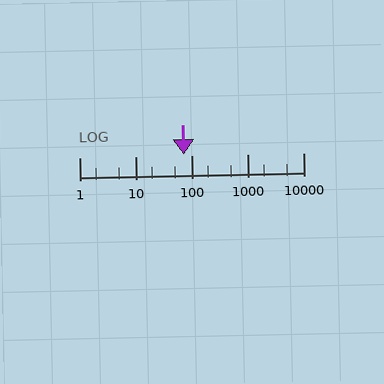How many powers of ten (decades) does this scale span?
The scale spans 4 decades, from 1 to 10000.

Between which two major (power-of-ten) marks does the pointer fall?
The pointer is between 10 and 100.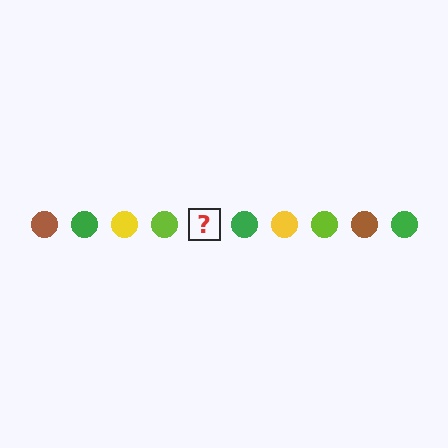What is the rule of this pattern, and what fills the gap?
The rule is that the pattern cycles through brown, green, yellow, lime circles. The gap should be filled with a brown circle.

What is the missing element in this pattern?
The missing element is a brown circle.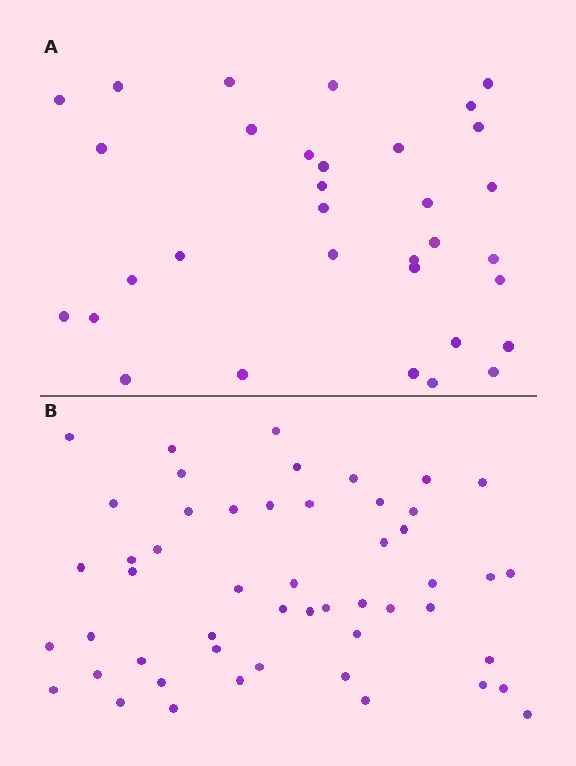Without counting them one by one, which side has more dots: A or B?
Region B (the bottom region) has more dots.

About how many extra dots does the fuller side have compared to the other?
Region B has approximately 20 more dots than region A.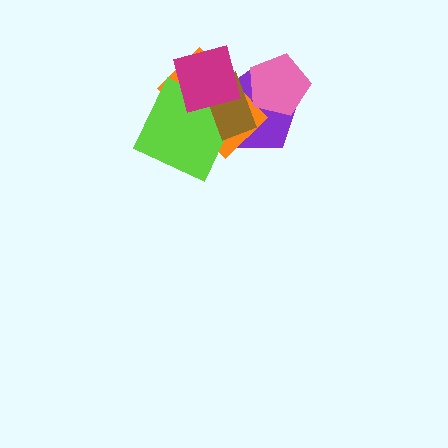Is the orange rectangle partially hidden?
Yes, it is partially covered by another shape.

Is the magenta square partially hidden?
No, no other shape covers it.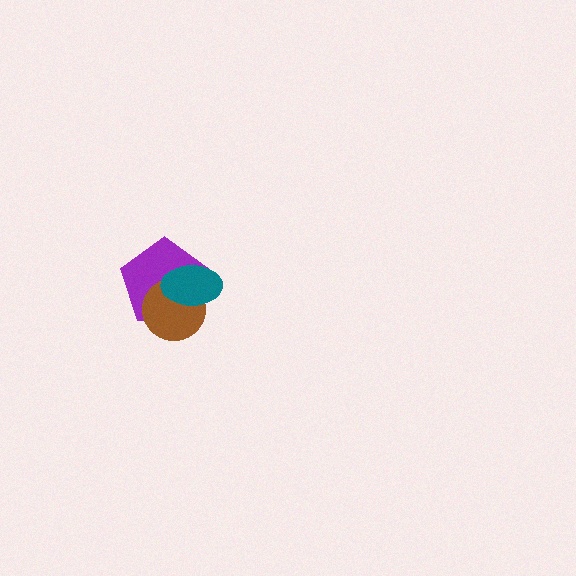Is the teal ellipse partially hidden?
No, no other shape covers it.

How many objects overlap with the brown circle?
2 objects overlap with the brown circle.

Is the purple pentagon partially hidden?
Yes, it is partially covered by another shape.